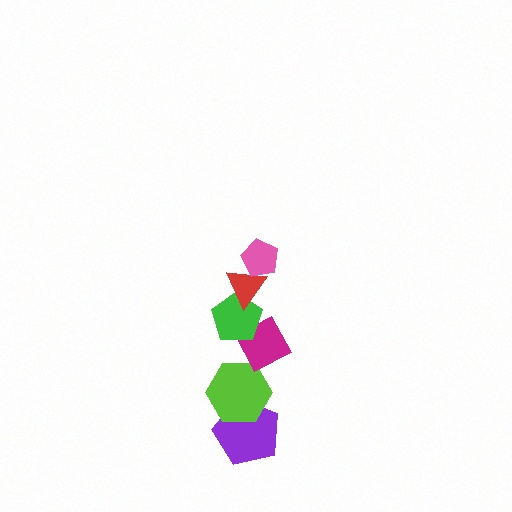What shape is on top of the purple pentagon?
The lime hexagon is on top of the purple pentagon.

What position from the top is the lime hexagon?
The lime hexagon is 5th from the top.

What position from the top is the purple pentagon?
The purple pentagon is 6th from the top.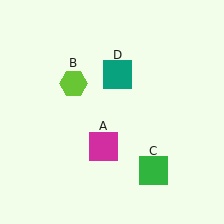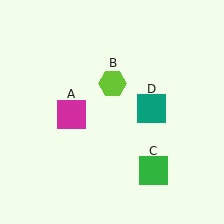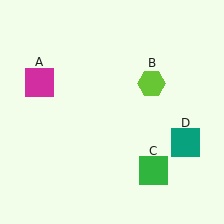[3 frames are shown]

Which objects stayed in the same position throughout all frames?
Green square (object C) remained stationary.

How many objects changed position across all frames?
3 objects changed position: magenta square (object A), lime hexagon (object B), teal square (object D).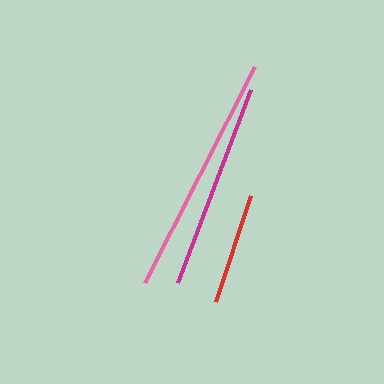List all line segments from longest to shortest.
From longest to shortest: pink, magenta, red.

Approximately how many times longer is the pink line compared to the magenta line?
The pink line is approximately 1.2 times the length of the magenta line.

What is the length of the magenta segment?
The magenta segment is approximately 206 pixels long.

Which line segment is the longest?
The pink line is the longest at approximately 242 pixels.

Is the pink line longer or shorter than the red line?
The pink line is longer than the red line.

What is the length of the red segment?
The red segment is approximately 111 pixels long.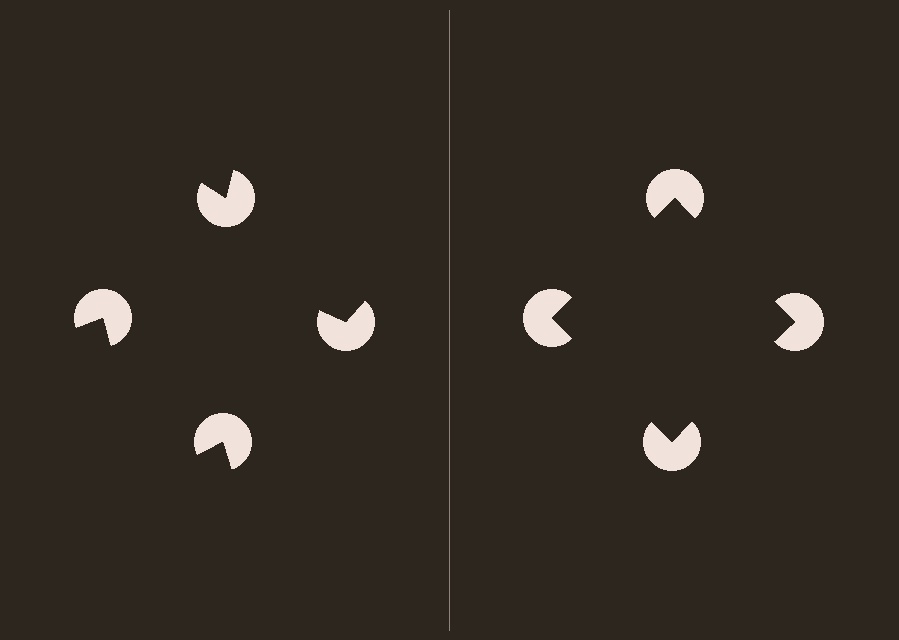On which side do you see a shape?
An illusory square appears on the right side. On the left side the wedge cuts are rotated, so no coherent shape forms.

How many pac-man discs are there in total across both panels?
8 — 4 on each side.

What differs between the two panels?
The pac-man discs are positioned identically on both sides; only the wedge orientations differ. On the right they align to a square; on the left they are misaligned.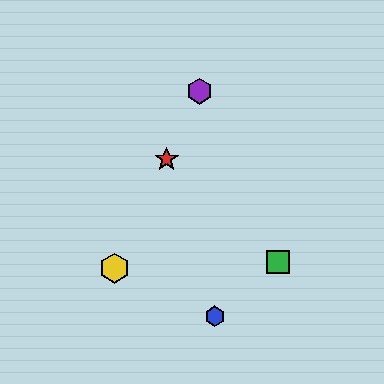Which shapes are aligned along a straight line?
The red star, the yellow hexagon, the purple hexagon are aligned along a straight line.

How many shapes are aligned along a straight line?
3 shapes (the red star, the yellow hexagon, the purple hexagon) are aligned along a straight line.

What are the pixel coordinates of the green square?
The green square is at (278, 262).